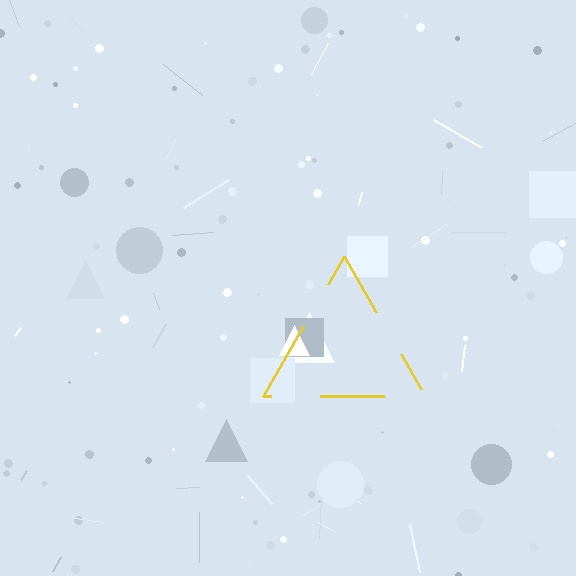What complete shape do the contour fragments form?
The contour fragments form a triangle.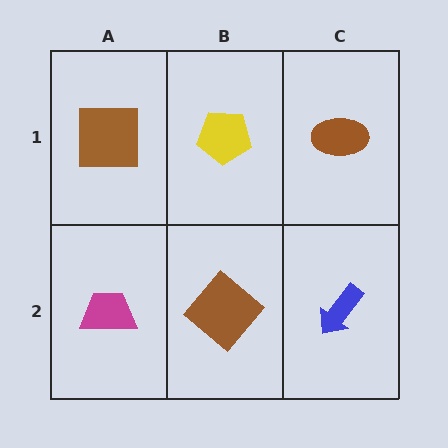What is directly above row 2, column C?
A brown ellipse.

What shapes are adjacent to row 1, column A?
A magenta trapezoid (row 2, column A), a yellow pentagon (row 1, column B).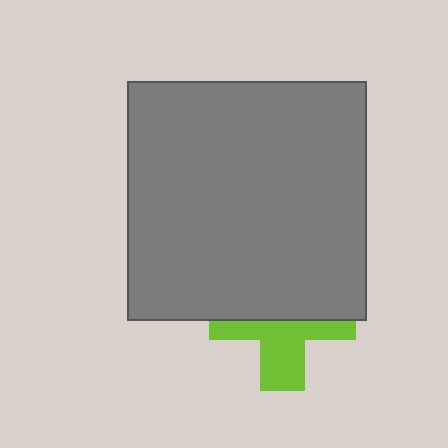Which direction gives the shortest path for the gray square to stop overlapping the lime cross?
Moving up gives the shortest separation.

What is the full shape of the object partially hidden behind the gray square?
The partially hidden object is a lime cross.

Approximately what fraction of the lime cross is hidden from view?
Roughly 55% of the lime cross is hidden behind the gray square.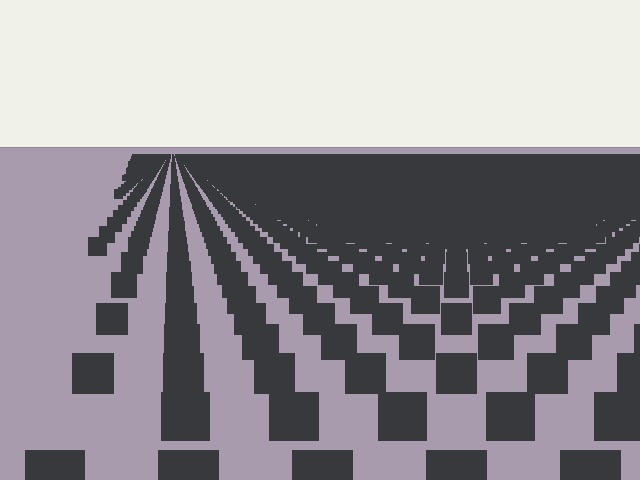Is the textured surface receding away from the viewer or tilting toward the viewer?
The surface is receding away from the viewer. Texture elements get smaller and denser toward the top.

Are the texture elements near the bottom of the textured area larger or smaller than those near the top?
Larger. Near the bottom, elements are closer to the viewer and appear at a bigger on-screen size.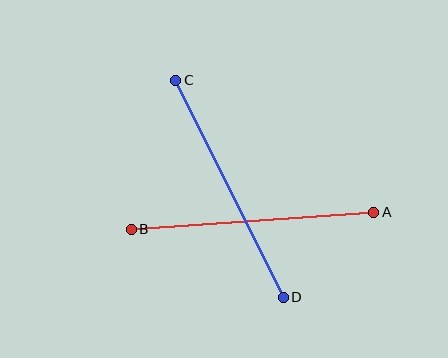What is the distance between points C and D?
The distance is approximately 242 pixels.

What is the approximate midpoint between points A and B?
The midpoint is at approximately (253, 221) pixels.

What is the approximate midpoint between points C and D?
The midpoint is at approximately (229, 189) pixels.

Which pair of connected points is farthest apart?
Points A and B are farthest apart.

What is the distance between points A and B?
The distance is approximately 243 pixels.